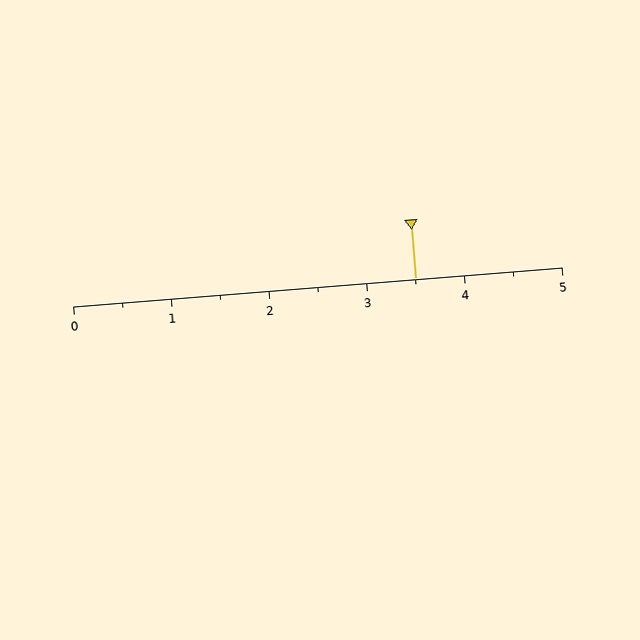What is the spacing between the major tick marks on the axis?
The major ticks are spaced 1 apart.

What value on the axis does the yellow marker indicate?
The marker indicates approximately 3.5.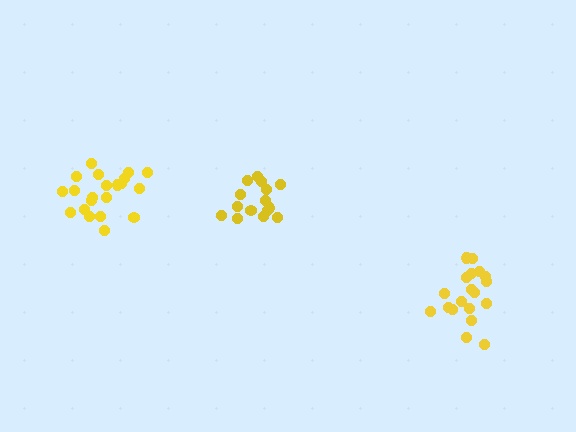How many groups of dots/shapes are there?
There are 3 groups.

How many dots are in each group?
Group 1: 15 dots, Group 2: 19 dots, Group 3: 21 dots (55 total).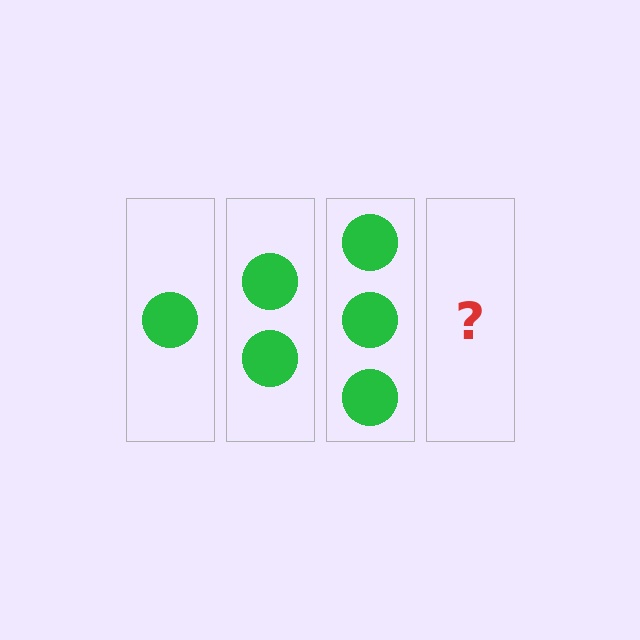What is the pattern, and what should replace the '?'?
The pattern is that each step adds one more circle. The '?' should be 4 circles.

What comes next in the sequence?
The next element should be 4 circles.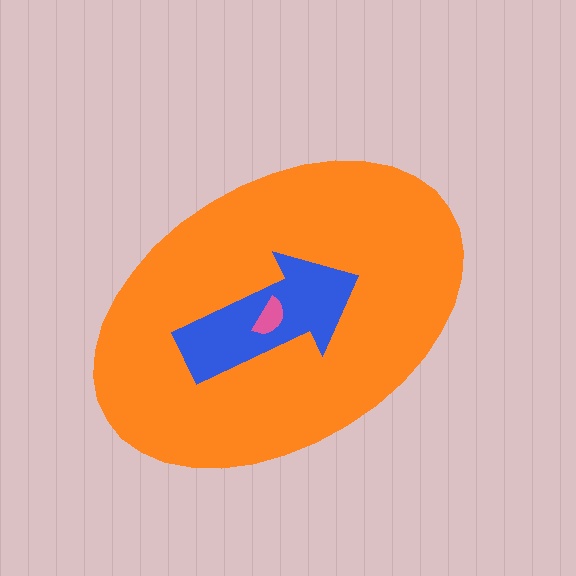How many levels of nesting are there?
3.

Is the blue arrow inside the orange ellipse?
Yes.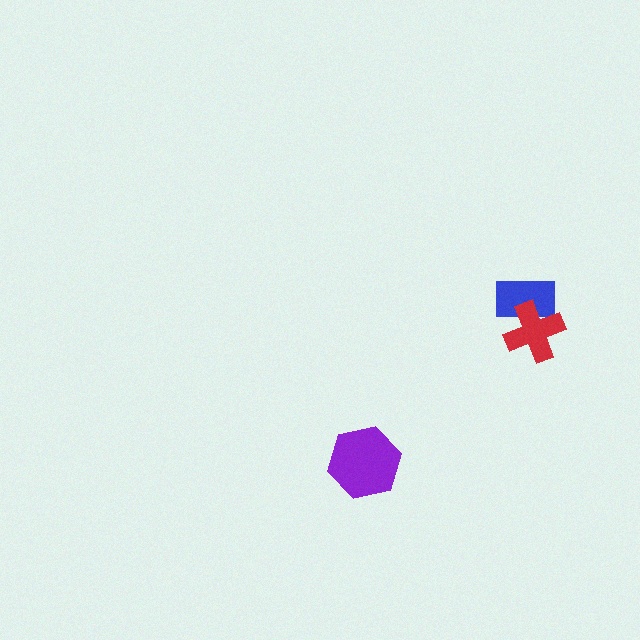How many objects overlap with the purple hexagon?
0 objects overlap with the purple hexagon.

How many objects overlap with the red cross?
1 object overlaps with the red cross.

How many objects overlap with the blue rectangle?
1 object overlaps with the blue rectangle.